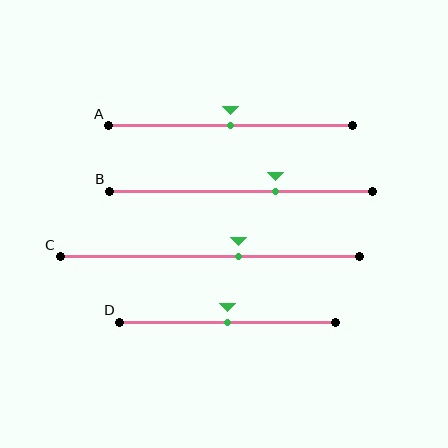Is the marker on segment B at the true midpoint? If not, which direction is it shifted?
No, the marker on segment B is shifted to the right by about 13% of the segment length.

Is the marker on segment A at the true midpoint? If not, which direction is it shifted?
Yes, the marker on segment A is at the true midpoint.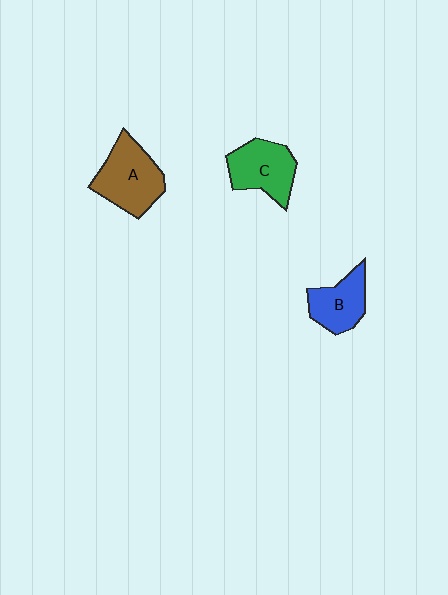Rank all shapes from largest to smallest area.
From largest to smallest: A (brown), C (green), B (blue).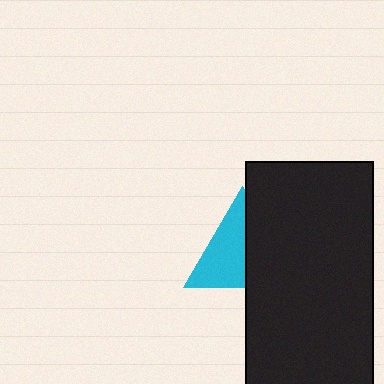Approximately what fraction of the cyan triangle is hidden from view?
Roughly 45% of the cyan triangle is hidden behind the black rectangle.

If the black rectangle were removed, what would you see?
You would see the complete cyan triangle.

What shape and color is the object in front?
The object in front is a black rectangle.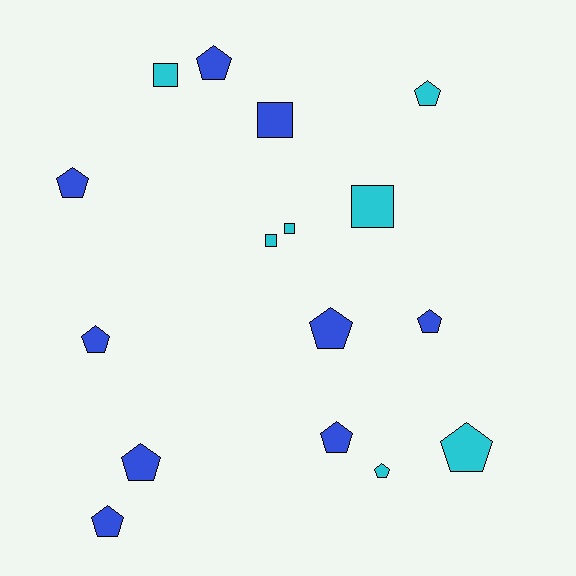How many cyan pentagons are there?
There are 3 cyan pentagons.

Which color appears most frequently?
Blue, with 9 objects.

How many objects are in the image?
There are 16 objects.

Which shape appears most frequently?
Pentagon, with 11 objects.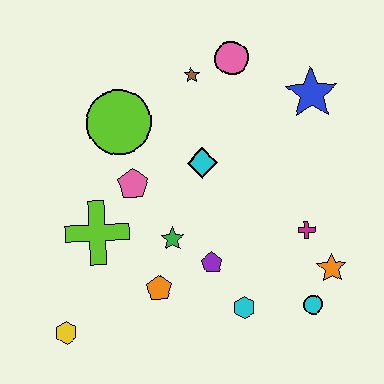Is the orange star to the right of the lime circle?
Yes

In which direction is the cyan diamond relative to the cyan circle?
The cyan diamond is above the cyan circle.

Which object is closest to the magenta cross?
The orange star is closest to the magenta cross.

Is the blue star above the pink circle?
No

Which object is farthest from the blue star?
The yellow hexagon is farthest from the blue star.